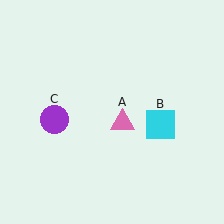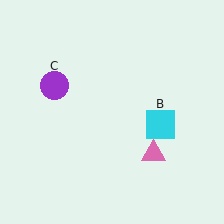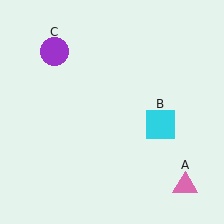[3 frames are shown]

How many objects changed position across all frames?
2 objects changed position: pink triangle (object A), purple circle (object C).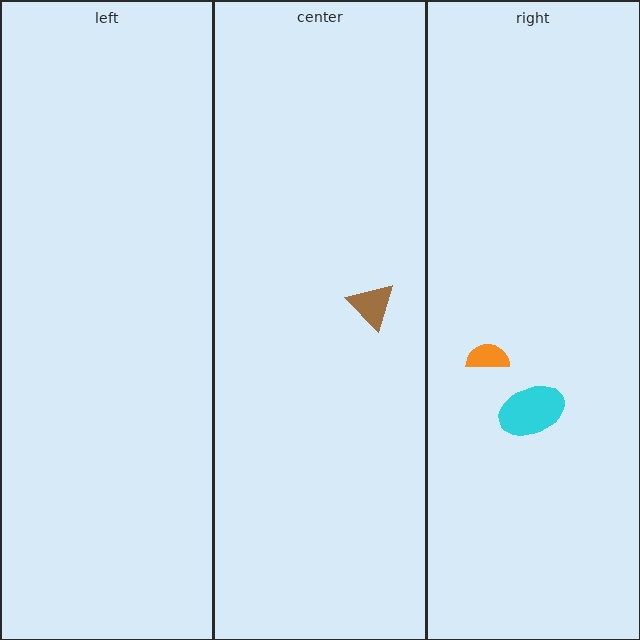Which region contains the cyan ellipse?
The right region.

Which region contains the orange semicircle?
The right region.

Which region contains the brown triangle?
The center region.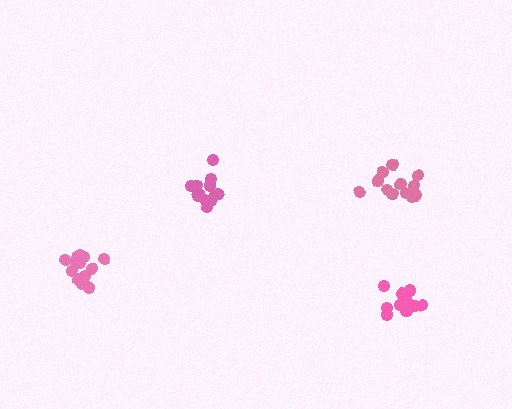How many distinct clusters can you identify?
There are 4 distinct clusters.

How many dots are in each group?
Group 1: 12 dots, Group 2: 11 dots, Group 3: 12 dots, Group 4: 13 dots (48 total).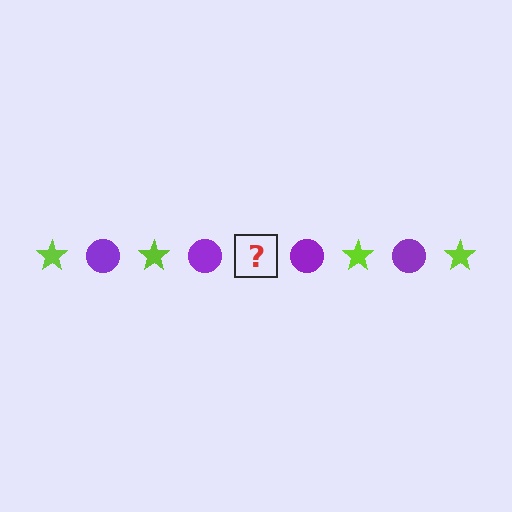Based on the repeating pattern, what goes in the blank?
The blank should be a lime star.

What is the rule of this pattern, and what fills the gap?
The rule is that the pattern alternates between lime star and purple circle. The gap should be filled with a lime star.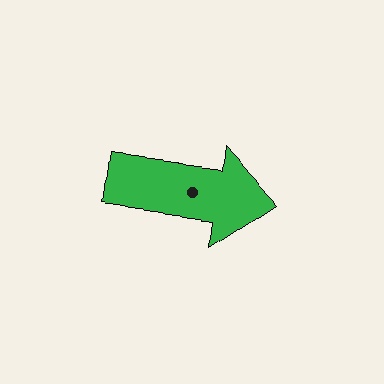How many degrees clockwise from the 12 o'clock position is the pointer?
Approximately 97 degrees.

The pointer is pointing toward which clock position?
Roughly 3 o'clock.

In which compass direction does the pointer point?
East.